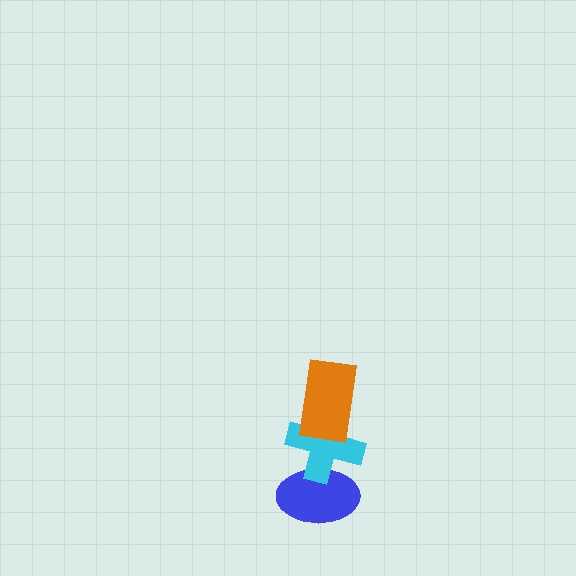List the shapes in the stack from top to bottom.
From top to bottom: the orange rectangle, the cyan cross, the blue ellipse.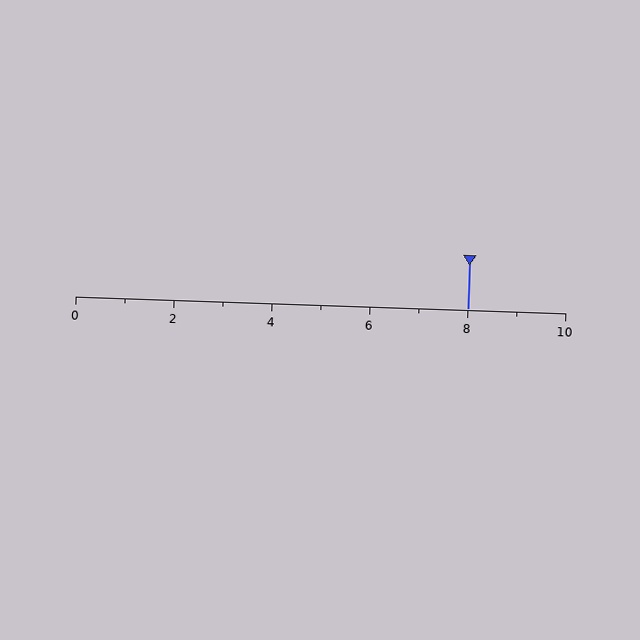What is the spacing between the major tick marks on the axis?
The major ticks are spaced 2 apart.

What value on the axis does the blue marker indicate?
The marker indicates approximately 8.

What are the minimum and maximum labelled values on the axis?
The axis runs from 0 to 10.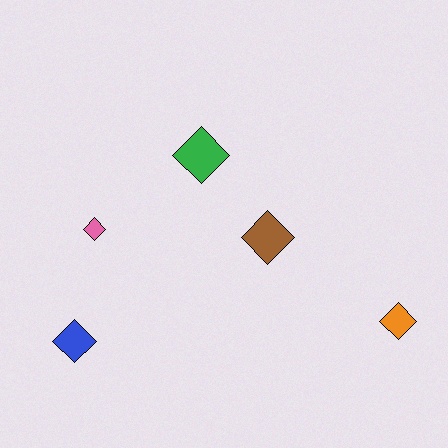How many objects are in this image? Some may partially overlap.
There are 5 objects.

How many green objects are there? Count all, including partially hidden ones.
There is 1 green object.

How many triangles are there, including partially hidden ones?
There are no triangles.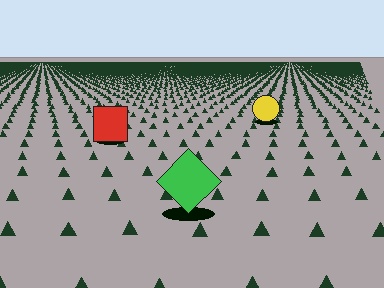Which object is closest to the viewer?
The green diamond is closest. The texture marks near it are larger and more spread out.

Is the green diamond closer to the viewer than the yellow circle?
Yes. The green diamond is closer — you can tell from the texture gradient: the ground texture is coarser near it.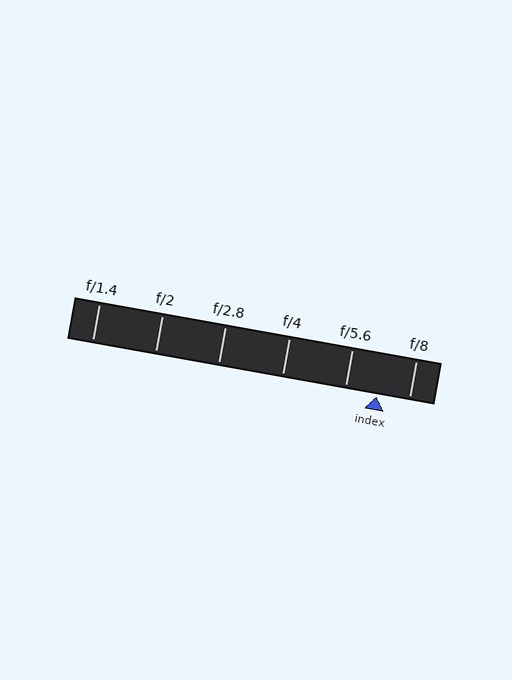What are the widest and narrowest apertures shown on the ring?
The widest aperture shown is f/1.4 and the narrowest is f/8.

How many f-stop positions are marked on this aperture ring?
There are 6 f-stop positions marked.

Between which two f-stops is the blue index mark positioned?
The index mark is between f/5.6 and f/8.